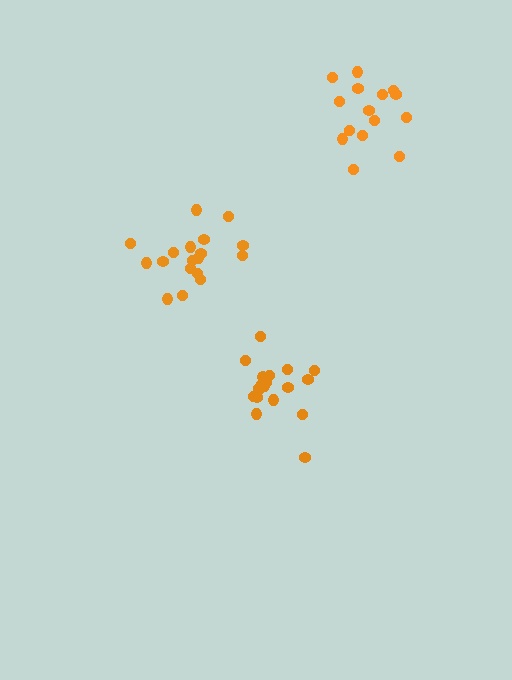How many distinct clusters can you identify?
There are 3 distinct clusters.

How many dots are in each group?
Group 1: 19 dots, Group 2: 15 dots, Group 3: 18 dots (52 total).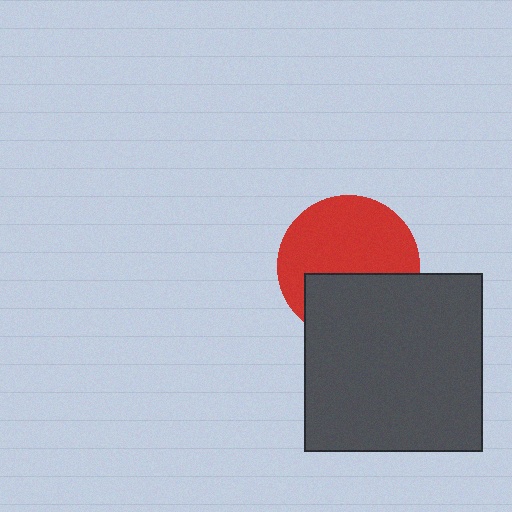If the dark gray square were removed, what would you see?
You would see the complete red circle.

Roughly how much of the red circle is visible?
About half of it is visible (roughly 61%).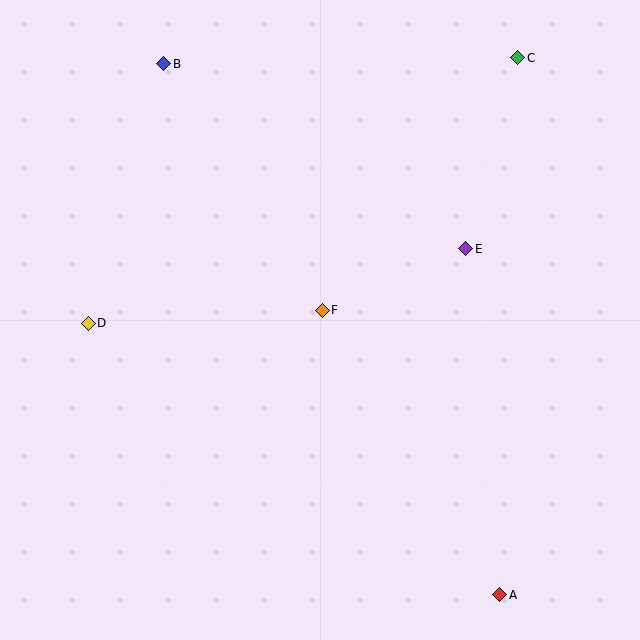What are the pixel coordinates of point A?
Point A is at (500, 595).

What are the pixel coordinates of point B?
Point B is at (164, 64).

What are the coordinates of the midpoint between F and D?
The midpoint between F and D is at (205, 317).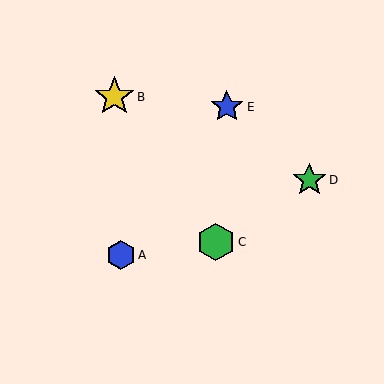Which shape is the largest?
The yellow star (labeled B) is the largest.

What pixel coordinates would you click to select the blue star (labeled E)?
Click at (227, 107) to select the blue star E.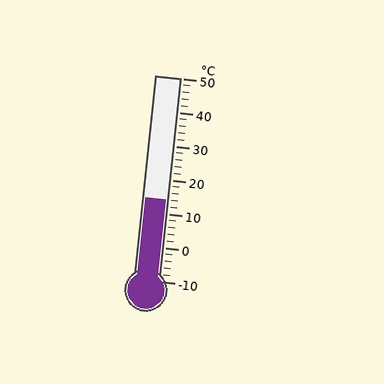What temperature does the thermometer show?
The thermometer shows approximately 14°C.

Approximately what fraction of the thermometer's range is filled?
The thermometer is filled to approximately 40% of its range.